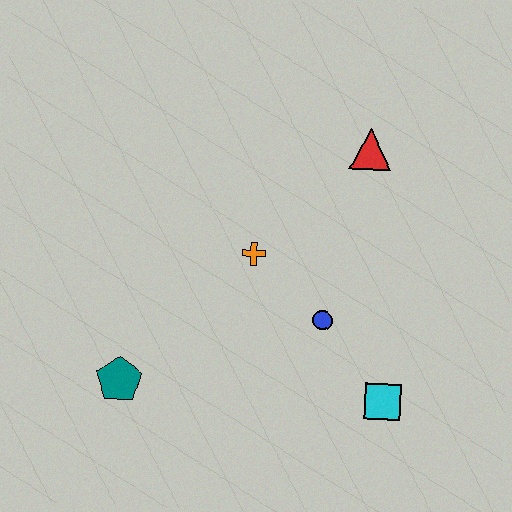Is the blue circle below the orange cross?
Yes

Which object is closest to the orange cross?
The blue circle is closest to the orange cross.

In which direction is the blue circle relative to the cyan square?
The blue circle is above the cyan square.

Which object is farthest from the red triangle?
The teal pentagon is farthest from the red triangle.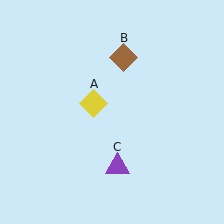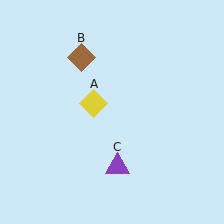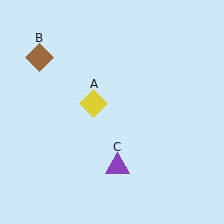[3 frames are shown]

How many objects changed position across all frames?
1 object changed position: brown diamond (object B).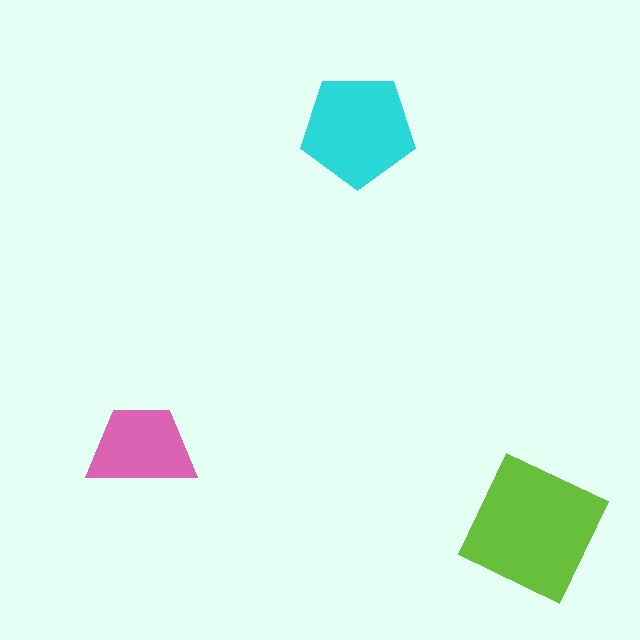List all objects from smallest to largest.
The pink trapezoid, the cyan pentagon, the lime square.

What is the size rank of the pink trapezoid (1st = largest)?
3rd.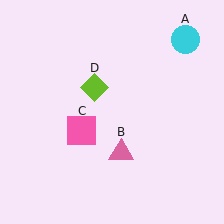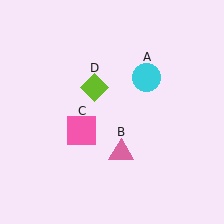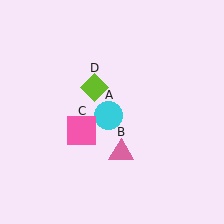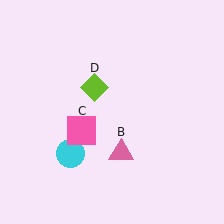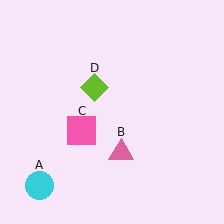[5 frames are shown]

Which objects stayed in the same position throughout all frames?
Pink triangle (object B) and pink square (object C) and lime diamond (object D) remained stationary.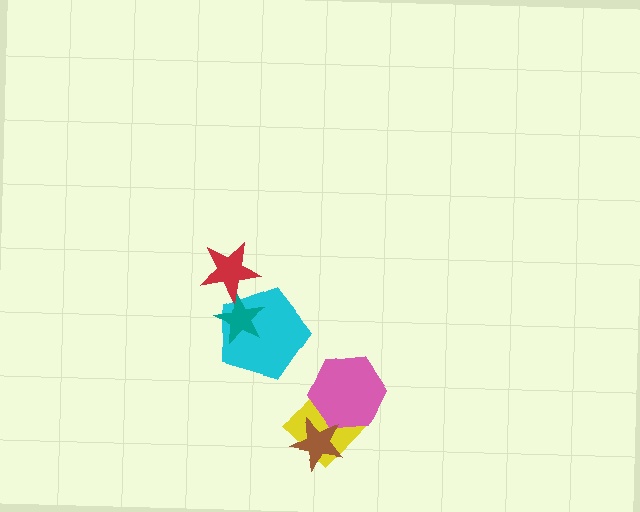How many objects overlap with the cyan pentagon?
2 objects overlap with the cyan pentagon.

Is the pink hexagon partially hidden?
Yes, it is partially covered by another shape.